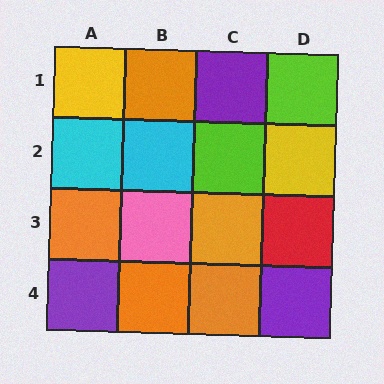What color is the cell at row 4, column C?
Orange.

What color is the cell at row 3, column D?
Red.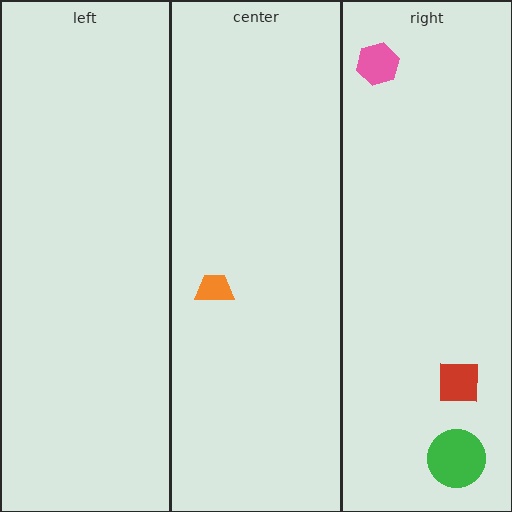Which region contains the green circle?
The right region.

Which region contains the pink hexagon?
The right region.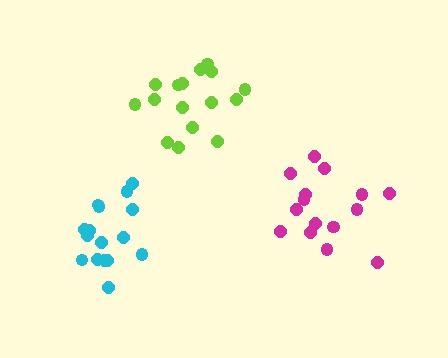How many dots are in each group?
Group 1: 15 dots, Group 2: 16 dots, Group 3: 16 dots (47 total).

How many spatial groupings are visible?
There are 3 spatial groupings.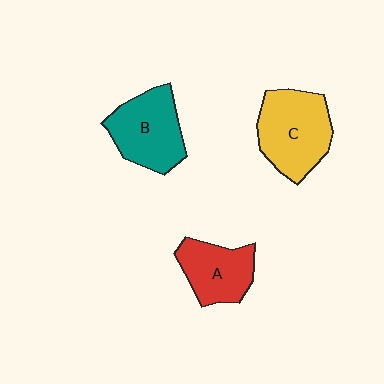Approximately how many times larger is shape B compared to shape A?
Approximately 1.2 times.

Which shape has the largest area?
Shape C (yellow).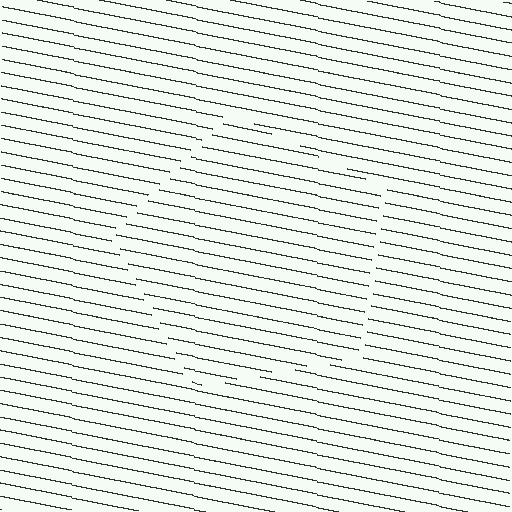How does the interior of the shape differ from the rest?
The interior of the shape contains the same grating, shifted by half a period — the contour is defined by the phase discontinuity where line-ends from the inner and outer gratings abut.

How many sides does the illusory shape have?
5 sides — the line-ends trace a pentagon.